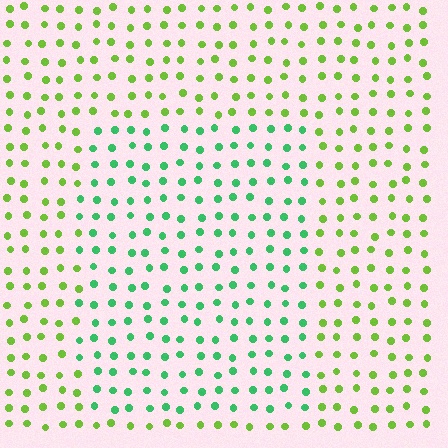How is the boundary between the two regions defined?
The boundary is defined purely by a slight shift in hue (about 45 degrees). Spacing, size, and orientation are identical on both sides.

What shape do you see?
I see a rectangle.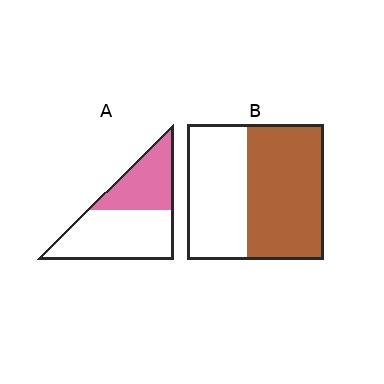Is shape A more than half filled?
No.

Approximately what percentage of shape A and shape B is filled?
A is approximately 40% and B is approximately 55%.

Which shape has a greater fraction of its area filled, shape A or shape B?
Shape B.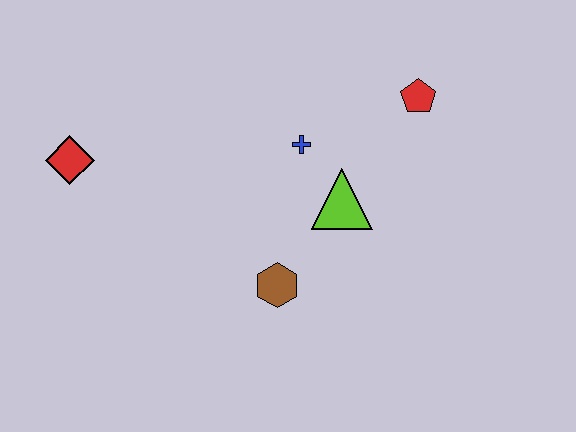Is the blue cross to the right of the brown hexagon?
Yes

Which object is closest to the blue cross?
The lime triangle is closest to the blue cross.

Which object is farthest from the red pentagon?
The red diamond is farthest from the red pentagon.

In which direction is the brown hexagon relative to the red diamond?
The brown hexagon is to the right of the red diamond.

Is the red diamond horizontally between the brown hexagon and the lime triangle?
No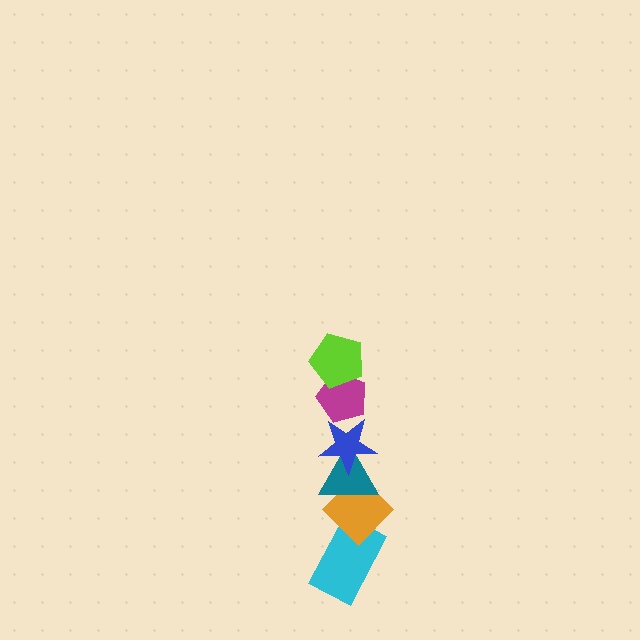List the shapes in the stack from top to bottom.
From top to bottom: the lime pentagon, the magenta pentagon, the blue star, the teal triangle, the orange diamond, the cyan rectangle.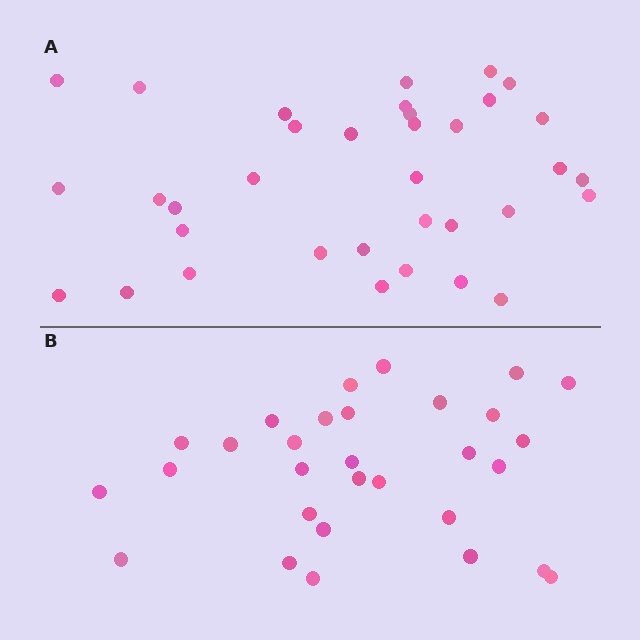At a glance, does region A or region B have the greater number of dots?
Region A (the top region) has more dots.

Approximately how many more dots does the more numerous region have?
Region A has about 5 more dots than region B.